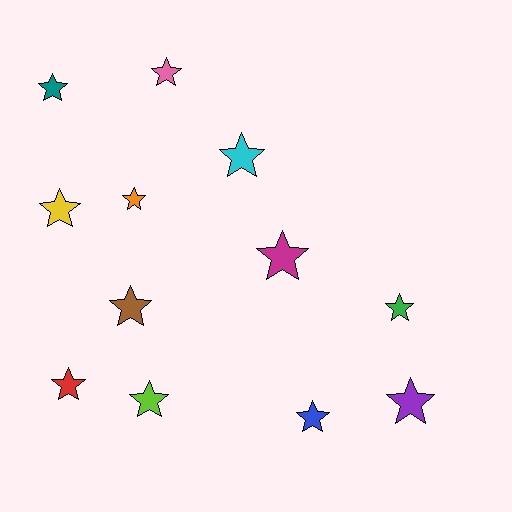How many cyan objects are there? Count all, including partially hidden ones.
There is 1 cyan object.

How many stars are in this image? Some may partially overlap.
There are 12 stars.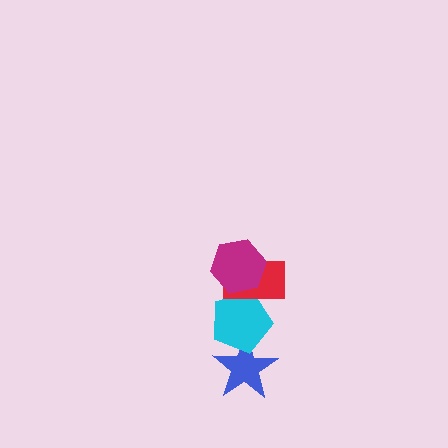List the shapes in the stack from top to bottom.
From top to bottom: the magenta hexagon, the red rectangle, the cyan pentagon, the blue star.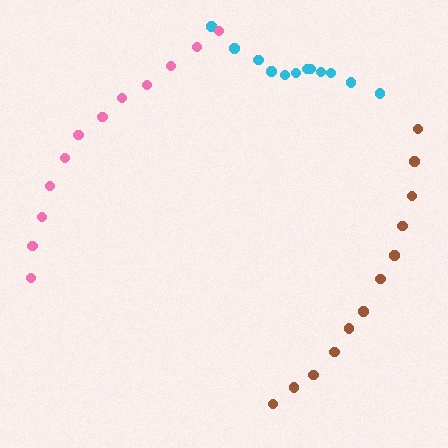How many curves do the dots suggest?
There are 3 distinct paths.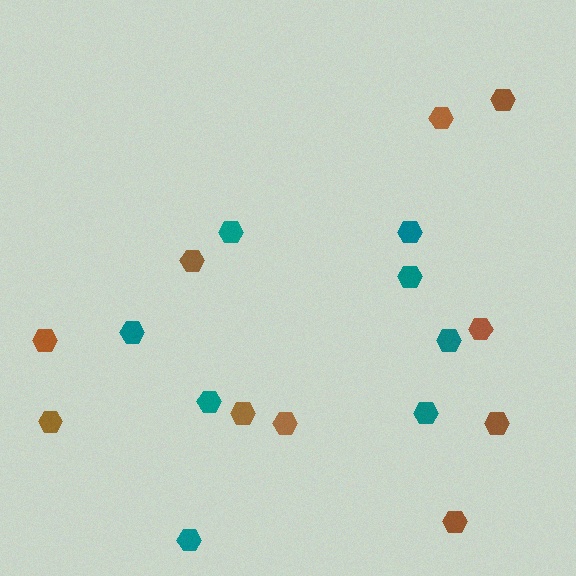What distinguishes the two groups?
There are 2 groups: one group of teal hexagons (8) and one group of brown hexagons (10).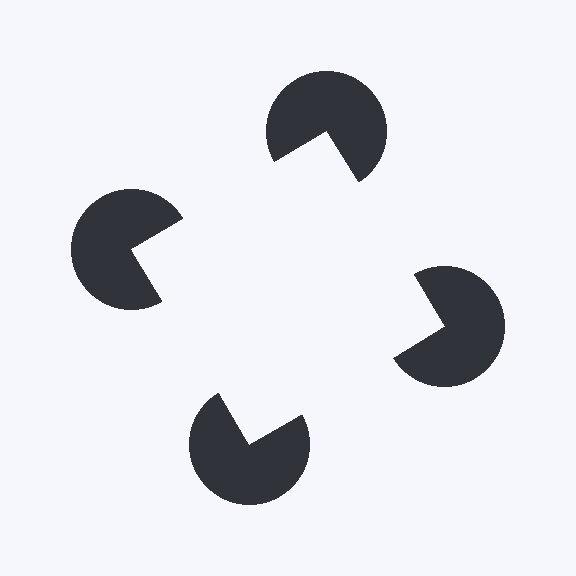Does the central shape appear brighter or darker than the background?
It typically appears slightly brighter than the background, even though no actual brightness change is drawn.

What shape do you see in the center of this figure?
An illusory square — its edges are inferred from the aligned wedge cuts in the pac-man discs, not physically drawn.